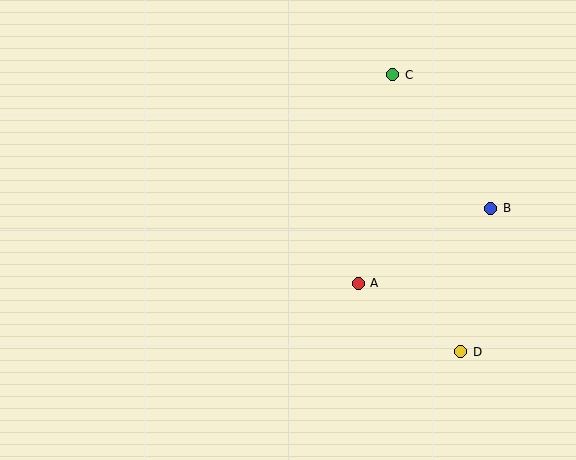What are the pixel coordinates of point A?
Point A is at (358, 283).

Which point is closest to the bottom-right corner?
Point D is closest to the bottom-right corner.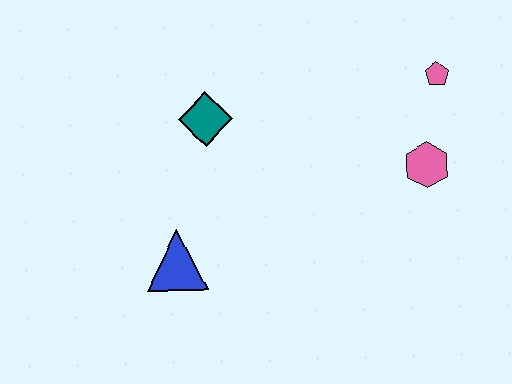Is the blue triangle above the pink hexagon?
No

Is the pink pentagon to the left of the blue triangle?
No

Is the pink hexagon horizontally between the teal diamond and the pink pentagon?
Yes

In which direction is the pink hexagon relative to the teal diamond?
The pink hexagon is to the right of the teal diamond.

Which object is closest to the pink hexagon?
The pink pentagon is closest to the pink hexagon.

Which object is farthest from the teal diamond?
The pink pentagon is farthest from the teal diamond.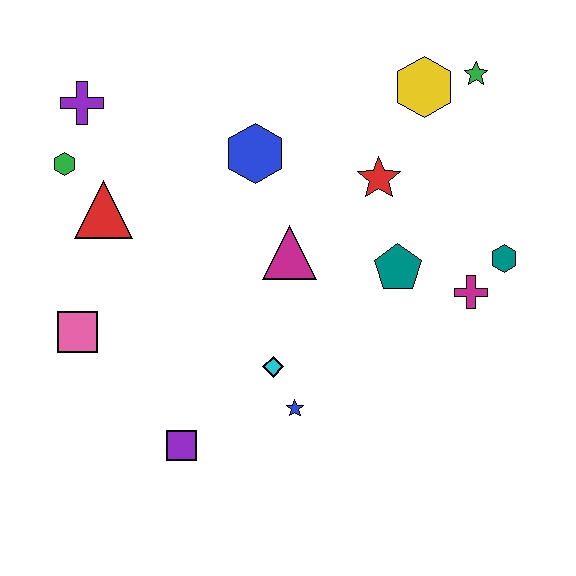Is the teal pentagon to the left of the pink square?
No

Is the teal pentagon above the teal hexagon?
No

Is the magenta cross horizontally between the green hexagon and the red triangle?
No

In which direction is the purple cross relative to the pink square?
The purple cross is above the pink square.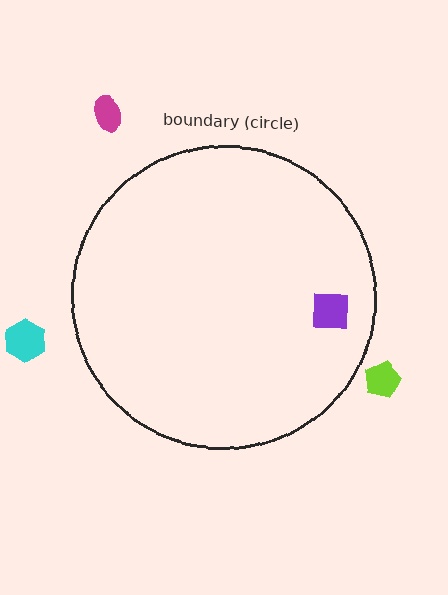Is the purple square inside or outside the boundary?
Inside.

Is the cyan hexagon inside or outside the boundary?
Outside.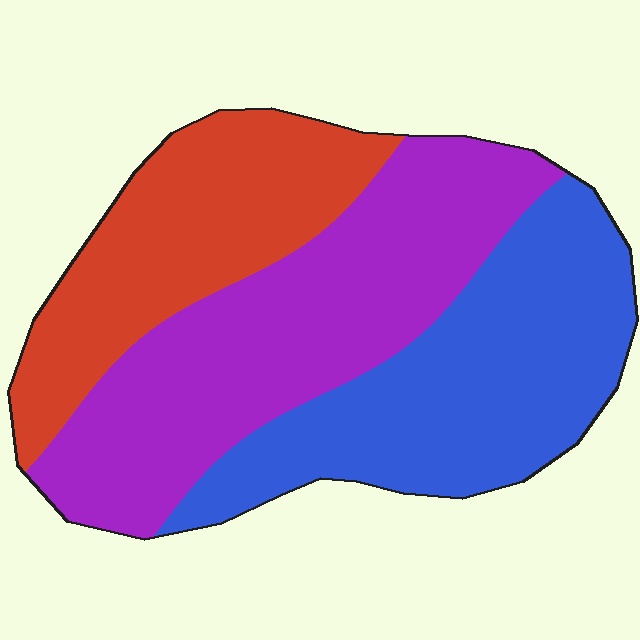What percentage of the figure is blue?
Blue covers about 35% of the figure.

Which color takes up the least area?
Red, at roughly 25%.